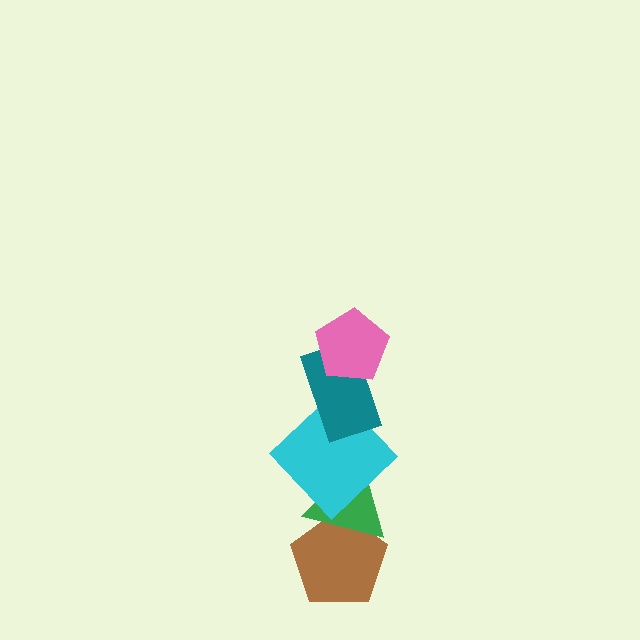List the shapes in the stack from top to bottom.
From top to bottom: the pink pentagon, the teal rectangle, the cyan diamond, the green triangle, the brown pentagon.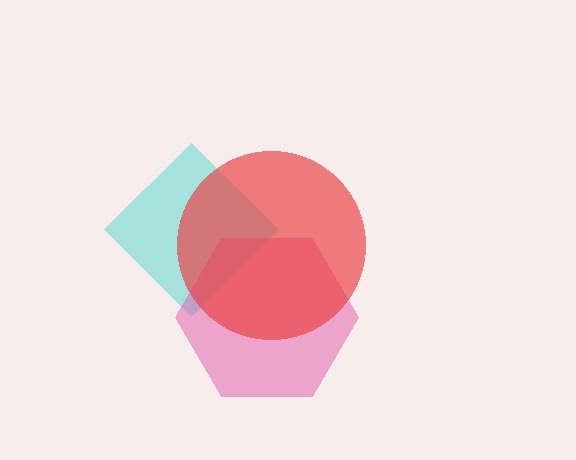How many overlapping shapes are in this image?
There are 3 overlapping shapes in the image.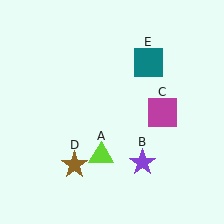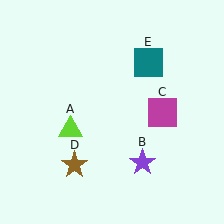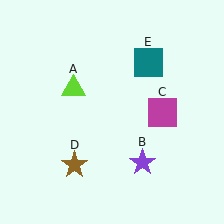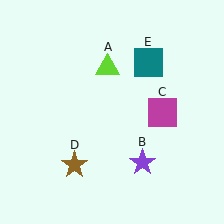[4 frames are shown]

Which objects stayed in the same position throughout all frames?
Purple star (object B) and magenta square (object C) and brown star (object D) and teal square (object E) remained stationary.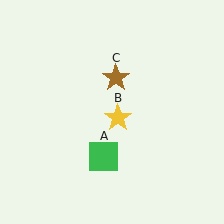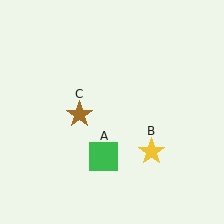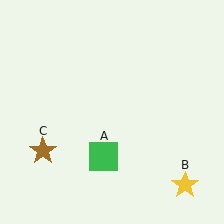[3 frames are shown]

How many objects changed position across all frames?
2 objects changed position: yellow star (object B), brown star (object C).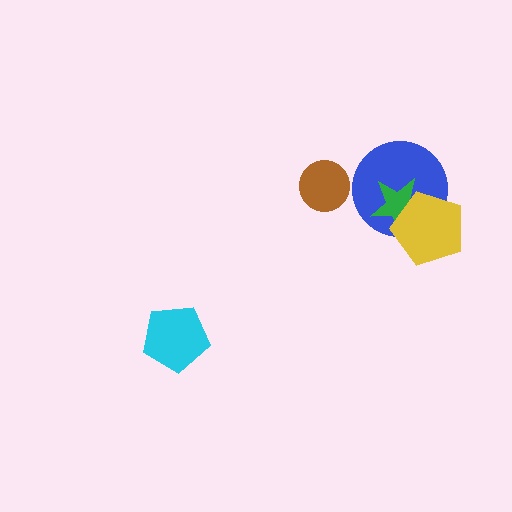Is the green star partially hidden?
Yes, it is partially covered by another shape.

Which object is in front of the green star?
The yellow pentagon is in front of the green star.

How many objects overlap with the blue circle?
2 objects overlap with the blue circle.